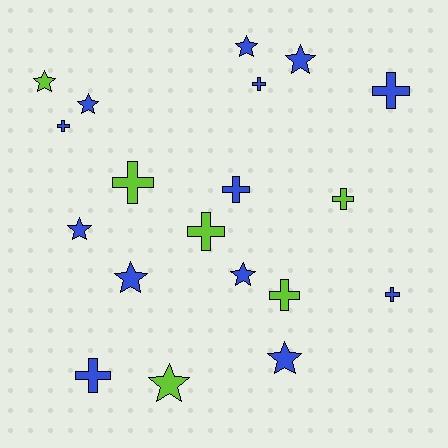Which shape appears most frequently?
Cross, with 10 objects.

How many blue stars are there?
There are 7 blue stars.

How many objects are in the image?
There are 19 objects.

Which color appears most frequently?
Blue, with 13 objects.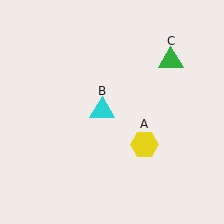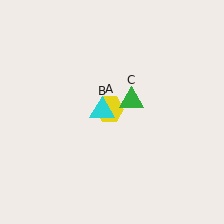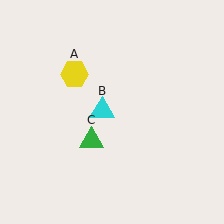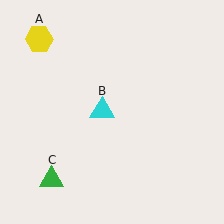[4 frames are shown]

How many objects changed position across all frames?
2 objects changed position: yellow hexagon (object A), green triangle (object C).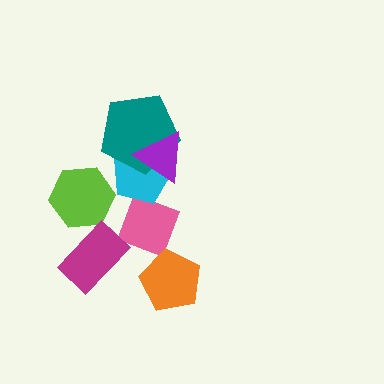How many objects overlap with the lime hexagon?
0 objects overlap with the lime hexagon.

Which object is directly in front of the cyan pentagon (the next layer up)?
The teal pentagon is directly in front of the cyan pentagon.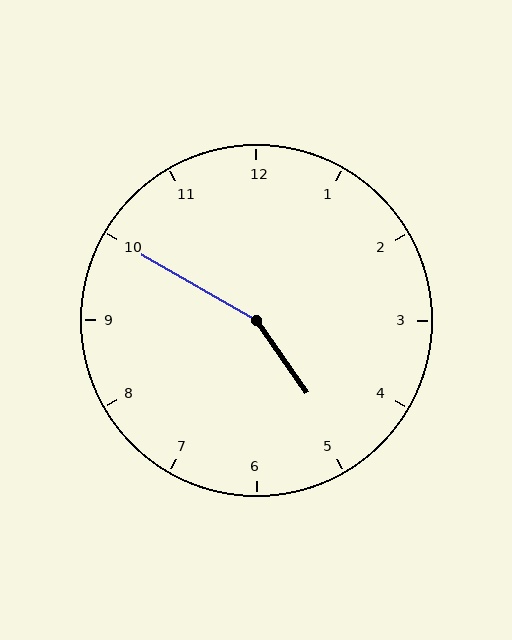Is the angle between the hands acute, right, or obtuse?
It is obtuse.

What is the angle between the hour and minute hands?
Approximately 155 degrees.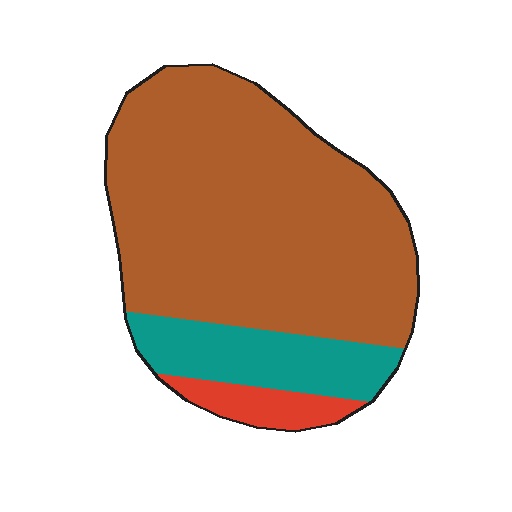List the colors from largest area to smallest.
From largest to smallest: brown, teal, red.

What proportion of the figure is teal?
Teal takes up less than a quarter of the figure.